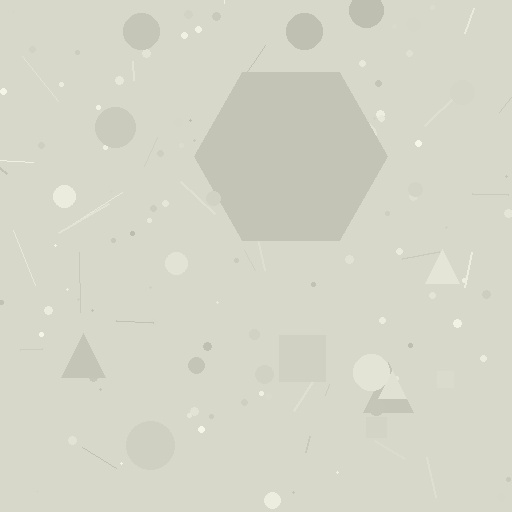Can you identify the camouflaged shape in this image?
The camouflaged shape is a hexagon.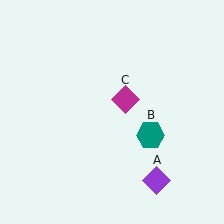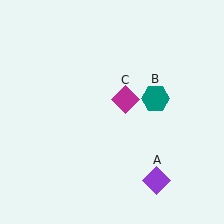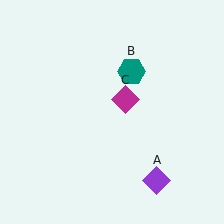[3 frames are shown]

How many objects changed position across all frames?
1 object changed position: teal hexagon (object B).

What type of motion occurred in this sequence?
The teal hexagon (object B) rotated counterclockwise around the center of the scene.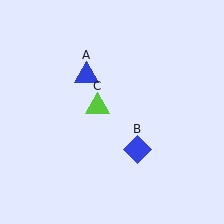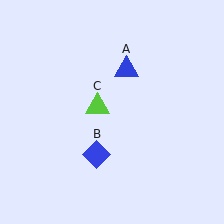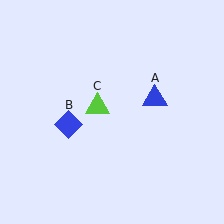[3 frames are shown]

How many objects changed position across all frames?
2 objects changed position: blue triangle (object A), blue diamond (object B).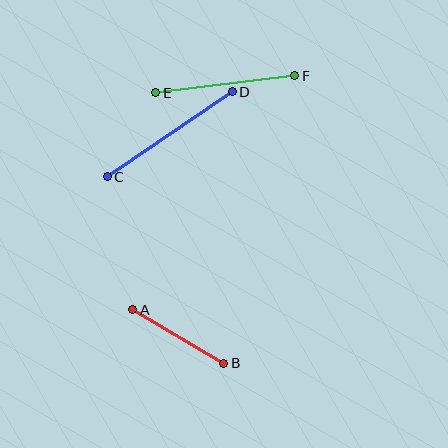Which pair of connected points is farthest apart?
Points C and D are farthest apart.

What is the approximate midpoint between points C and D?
The midpoint is at approximately (170, 134) pixels.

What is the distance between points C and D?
The distance is approximately 151 pixels.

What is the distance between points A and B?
The distance is approximately 106 pixels.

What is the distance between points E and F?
The distance is approximately 140 pixels.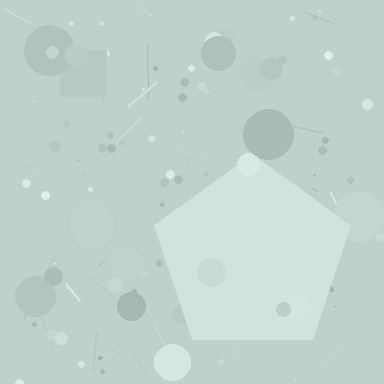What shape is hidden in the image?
A pentagon is hidden in the image.